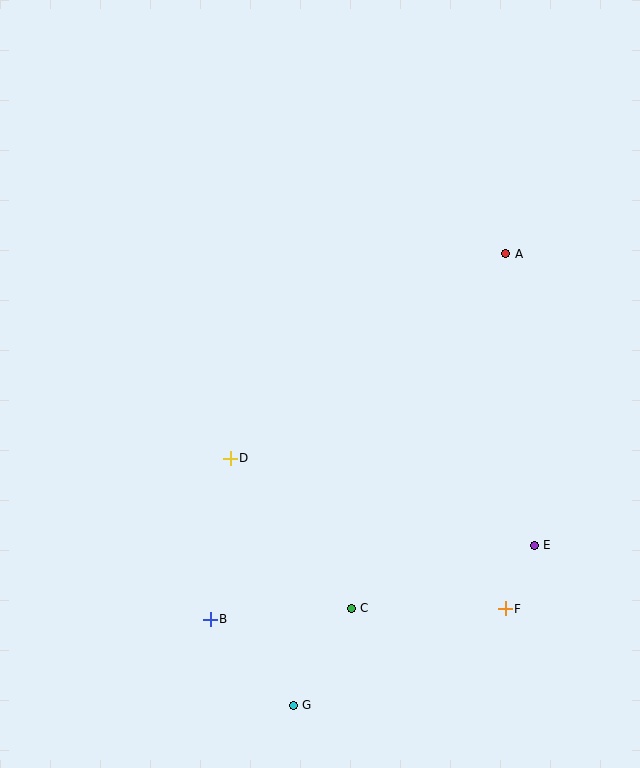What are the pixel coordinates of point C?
Point C is at (351, 608).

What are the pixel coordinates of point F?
Point F is at (505, 609).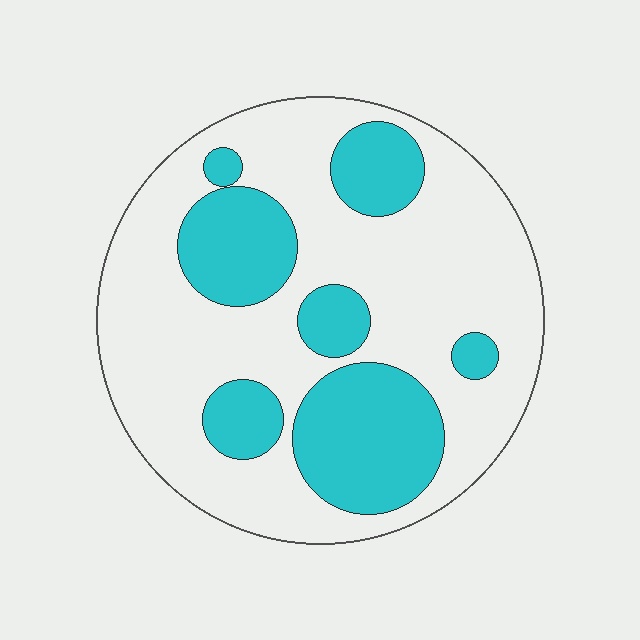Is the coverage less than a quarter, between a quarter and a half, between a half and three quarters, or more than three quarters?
Between a quarter and a half.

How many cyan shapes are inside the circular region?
7.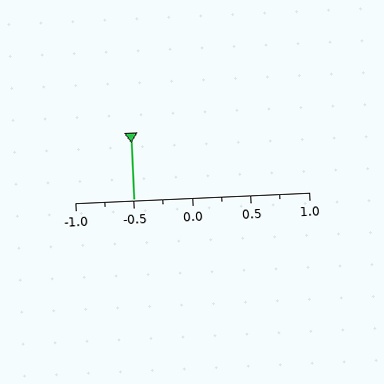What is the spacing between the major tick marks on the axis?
The major ticks are spaced 0.5 apart.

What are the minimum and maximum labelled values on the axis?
The axis runs from -1.0 to 1.0.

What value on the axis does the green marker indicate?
The marker indicates approximately -0.5.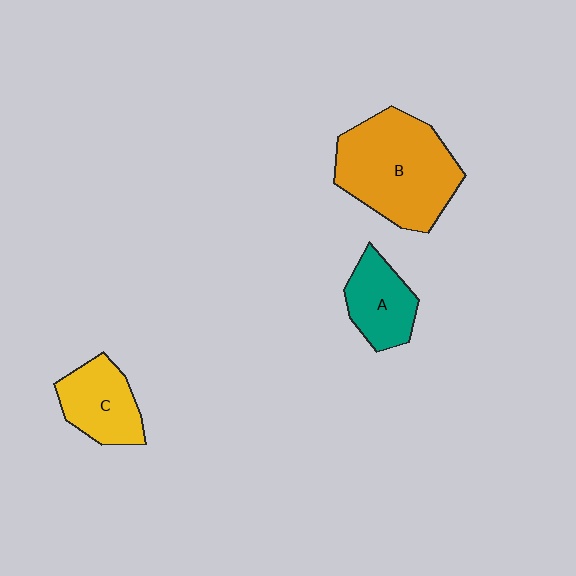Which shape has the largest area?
Shape B (orange).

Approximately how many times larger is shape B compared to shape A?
Approximately 2.1 times.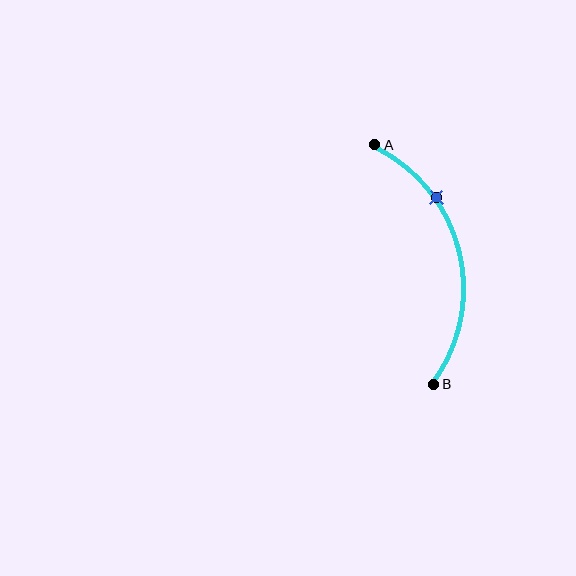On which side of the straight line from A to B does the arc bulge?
The arc bulges to the right of the straight line connecting A and B.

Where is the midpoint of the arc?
The arc midpoint is the point on the curve farthest from the straight line joining A and B. It sits to the right of that line.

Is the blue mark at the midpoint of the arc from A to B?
No. The blue mark lies on the arc but is closer to endpoint A. The arc midpoint would be at the point on the curve equidistant along the arc from both A and B.